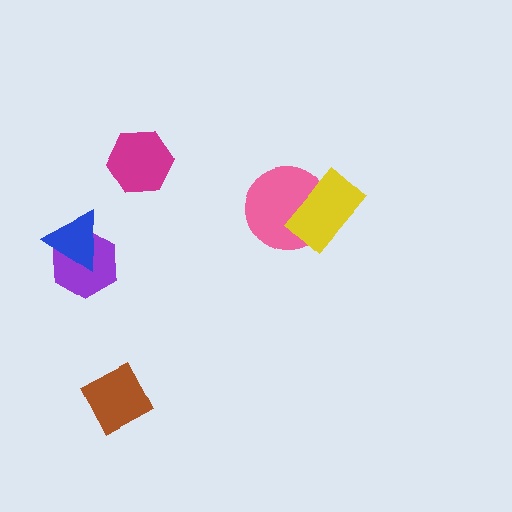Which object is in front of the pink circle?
The yellow rectangle is in front of the pink circle.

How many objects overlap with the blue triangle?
1 object overlaps with the blue triangle.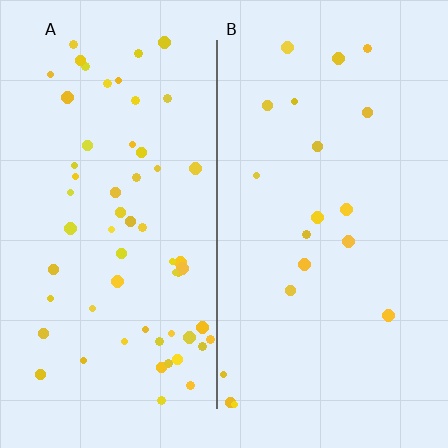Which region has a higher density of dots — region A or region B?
A (the left).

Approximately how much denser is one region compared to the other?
Approximately 3.2× — region A over region B.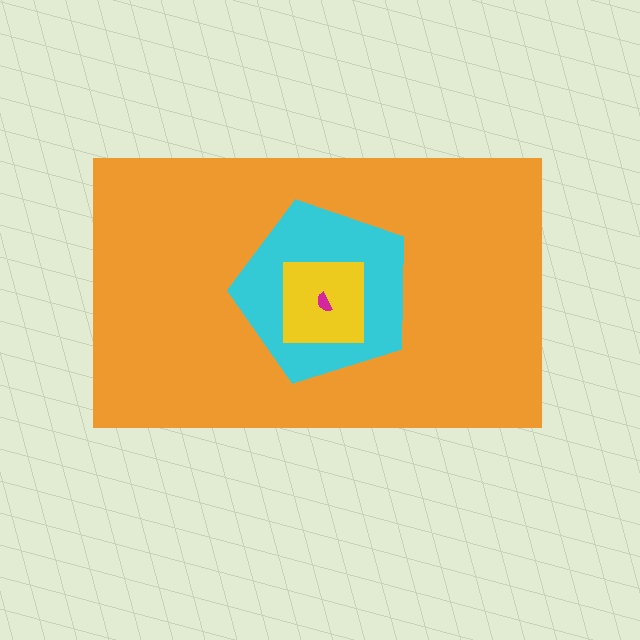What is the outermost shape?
The orange rectangle.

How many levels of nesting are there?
4.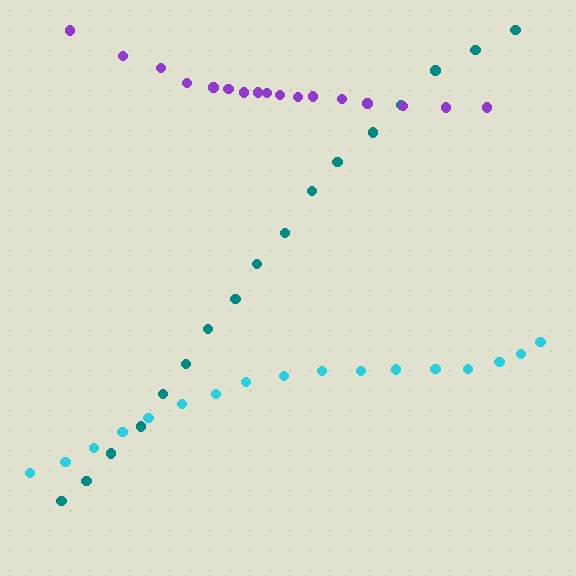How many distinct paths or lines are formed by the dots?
There are 3 distinct paths.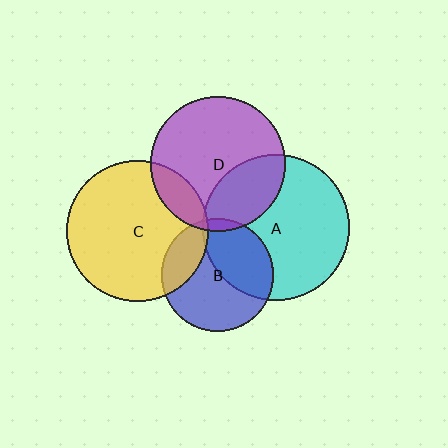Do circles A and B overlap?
Yes.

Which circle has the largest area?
Circle A (cyan).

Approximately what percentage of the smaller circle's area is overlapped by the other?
Approximately 40%.